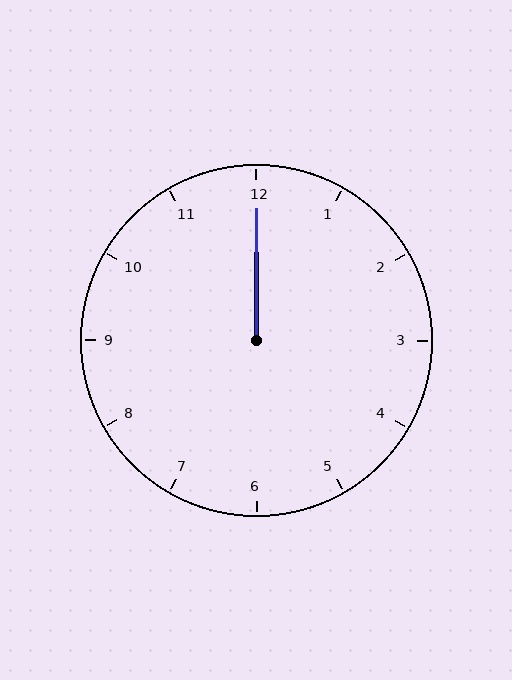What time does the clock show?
12:00.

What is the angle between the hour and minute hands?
Approximately 0 degrees.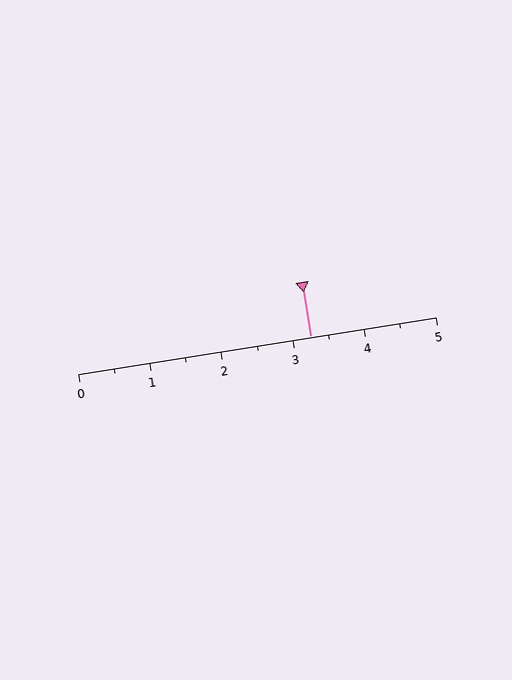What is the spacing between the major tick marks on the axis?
The major ticks are spaced 1 apart.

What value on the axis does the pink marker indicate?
The marker indicates approximately 3.2.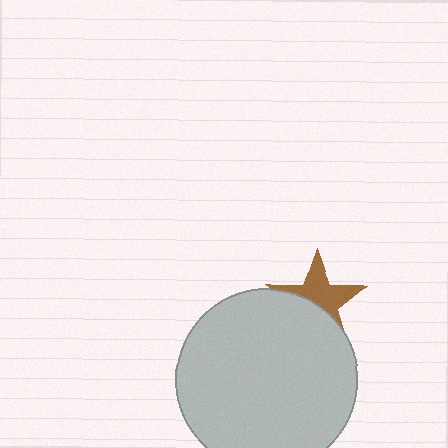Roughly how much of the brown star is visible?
About half of it is visible (roughly 53%).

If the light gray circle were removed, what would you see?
You would see the complete brown star.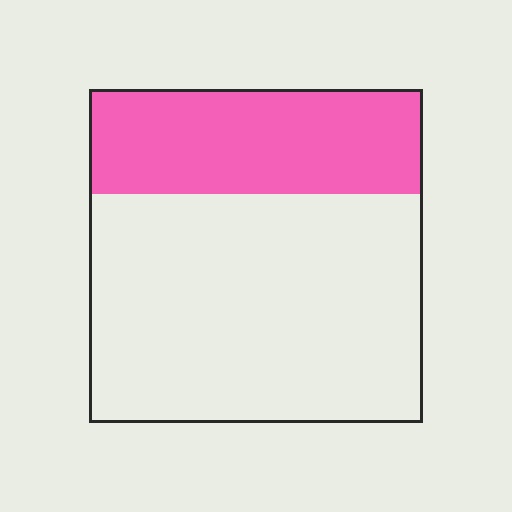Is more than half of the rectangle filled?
No.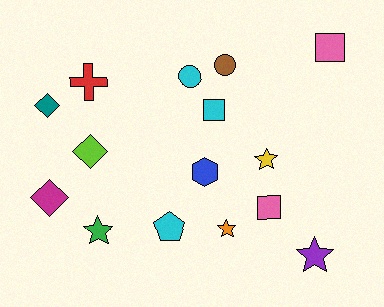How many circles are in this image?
There are 2 circles.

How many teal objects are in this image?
There is 1 teal object.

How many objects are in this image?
There are 15 objects.